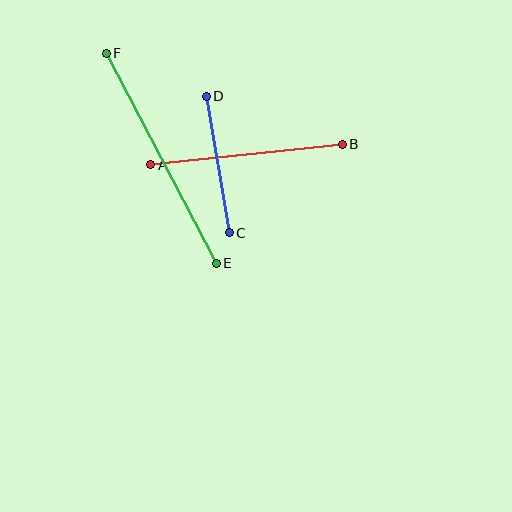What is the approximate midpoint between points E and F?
The midpoint is at approximately (161, 158) pixels.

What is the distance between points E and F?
The distance is approximately 237 pixels.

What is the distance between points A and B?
The distance is approximately 192 pixels.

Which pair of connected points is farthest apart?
Points E and F are farthest apart.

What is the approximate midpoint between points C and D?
The midpoint is at approximately (218, 165) pixels.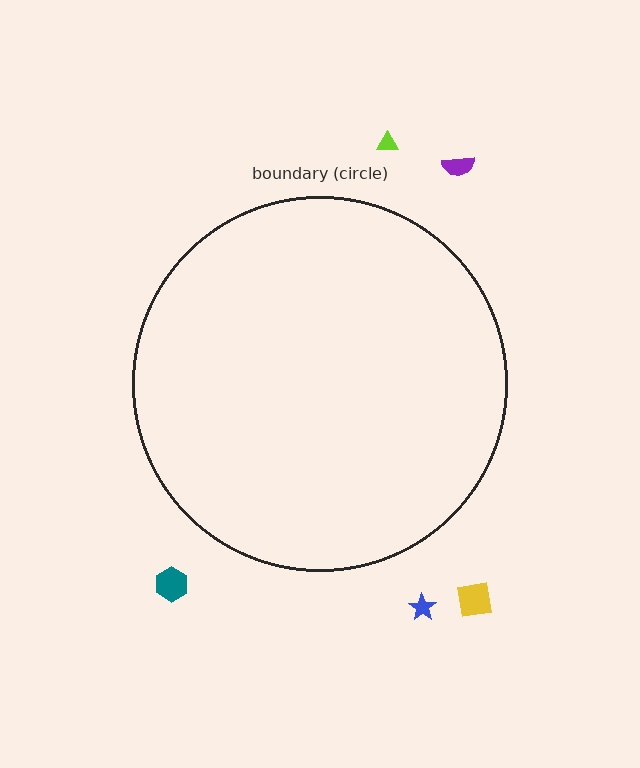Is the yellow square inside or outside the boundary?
Outside.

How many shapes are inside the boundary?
0 inside, 5 outside.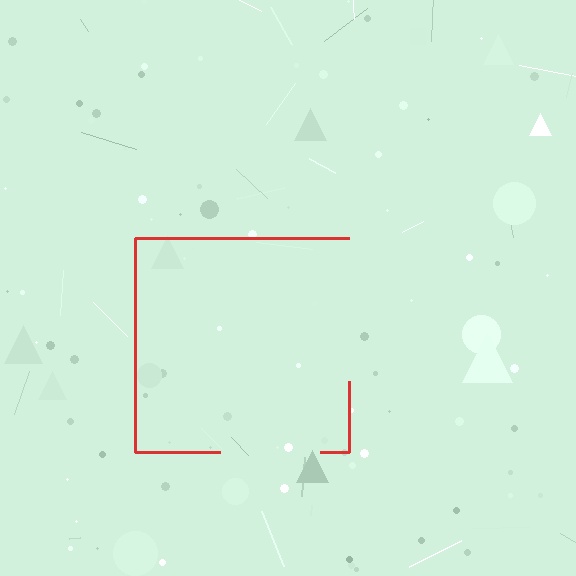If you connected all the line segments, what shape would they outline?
They would outline a square.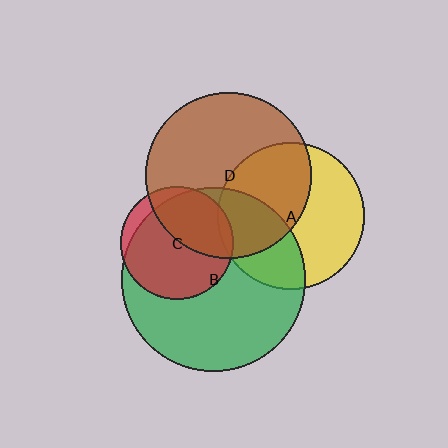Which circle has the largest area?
Circle B (green).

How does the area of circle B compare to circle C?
Approximately 2.7 times.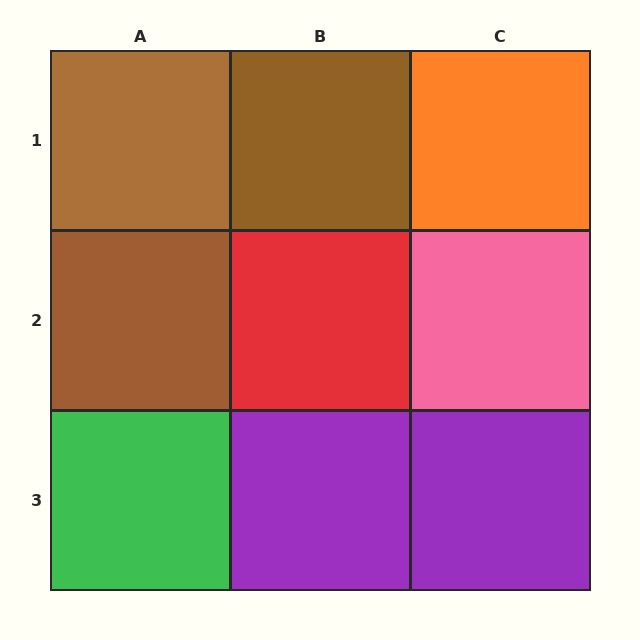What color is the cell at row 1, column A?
Brown.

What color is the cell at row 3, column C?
Purple.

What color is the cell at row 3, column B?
Purple.